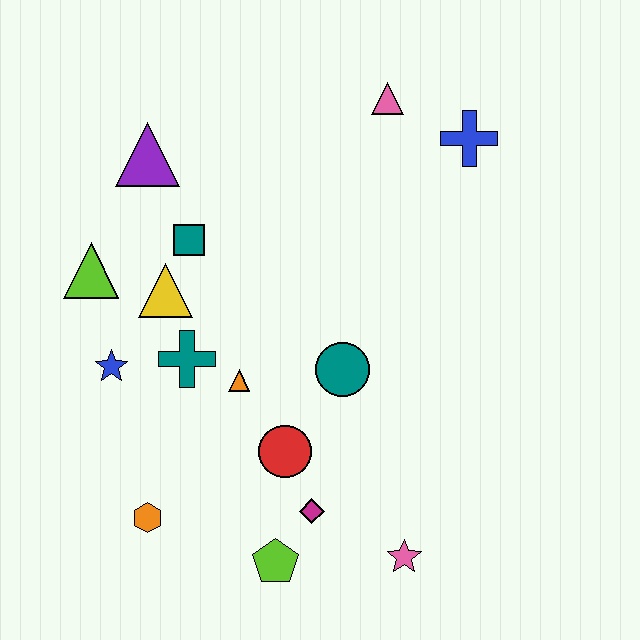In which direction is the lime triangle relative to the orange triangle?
The lime triangle is to the left of the orange triangle.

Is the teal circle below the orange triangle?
No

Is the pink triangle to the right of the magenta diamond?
Yes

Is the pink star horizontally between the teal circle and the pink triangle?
No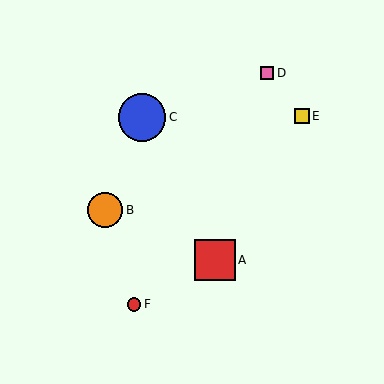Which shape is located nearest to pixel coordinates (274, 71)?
The pink square (labeled D) at (267, 73) is nearest to that location.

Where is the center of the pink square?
The center of the pink square is at (267, 73).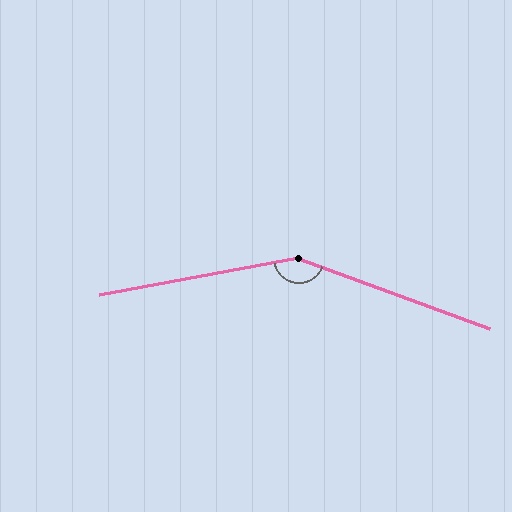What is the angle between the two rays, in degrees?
Approximately 149 degrees.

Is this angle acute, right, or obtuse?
It is obtuse.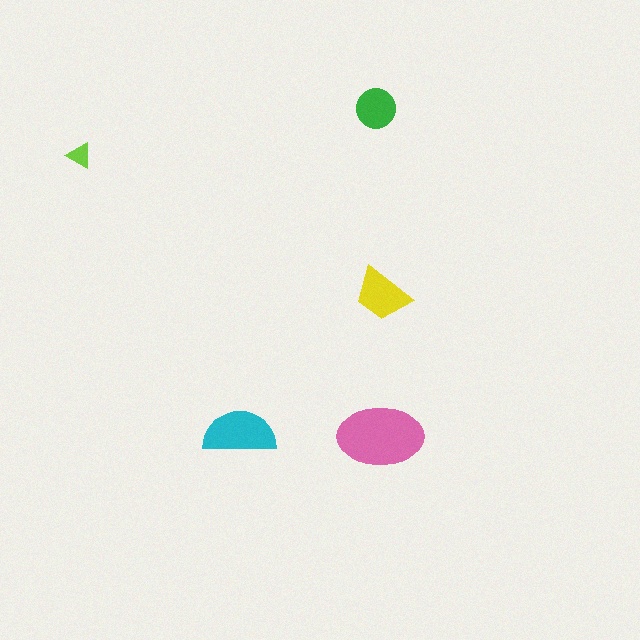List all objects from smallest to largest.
The lime triangle, the green circle, the yellow trapezoid, the cyan semicircle, the pink ellipse.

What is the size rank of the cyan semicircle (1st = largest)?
2nd.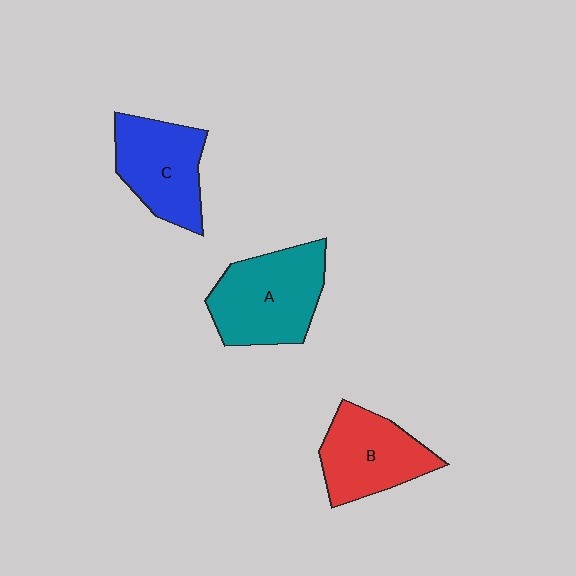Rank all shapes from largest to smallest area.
From largest to smallest: A (teal), B (red), C (blue).